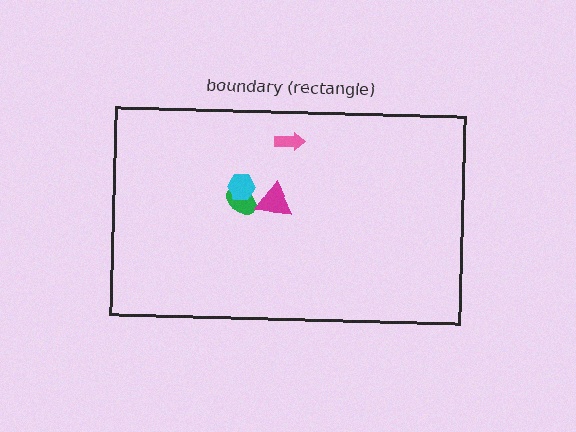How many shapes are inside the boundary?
4 inside, 0 outside.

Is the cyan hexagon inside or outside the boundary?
Inside.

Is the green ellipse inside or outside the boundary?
Inside.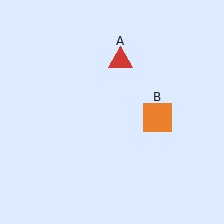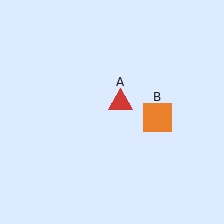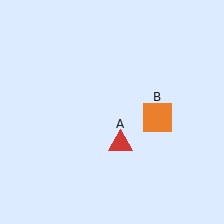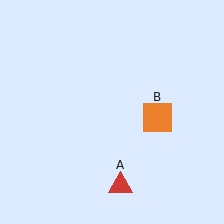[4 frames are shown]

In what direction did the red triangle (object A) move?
The red triangle (object A) moved down.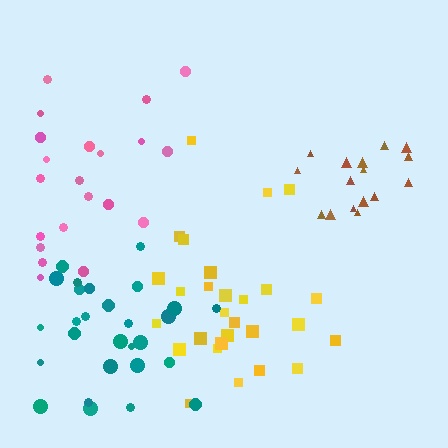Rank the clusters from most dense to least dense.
brown, teal, yellow, pink.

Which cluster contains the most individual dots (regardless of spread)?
Yellow (28).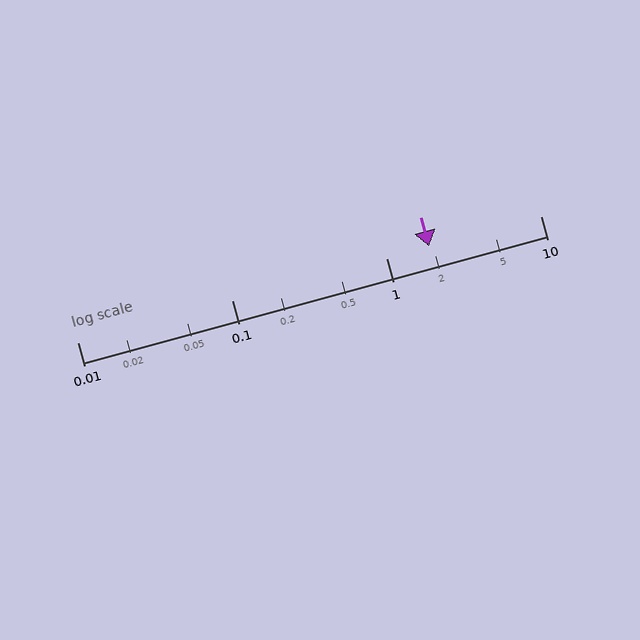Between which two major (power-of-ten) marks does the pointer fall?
The pointer is between 1 and 10.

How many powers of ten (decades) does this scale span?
The scale spans 3 decades, from 0.01 to 10.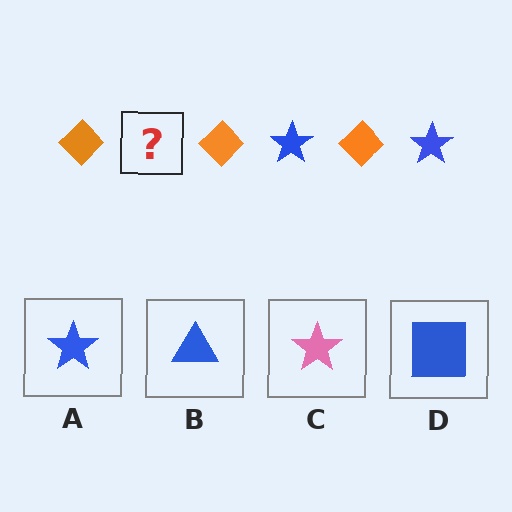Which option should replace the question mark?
Option A.